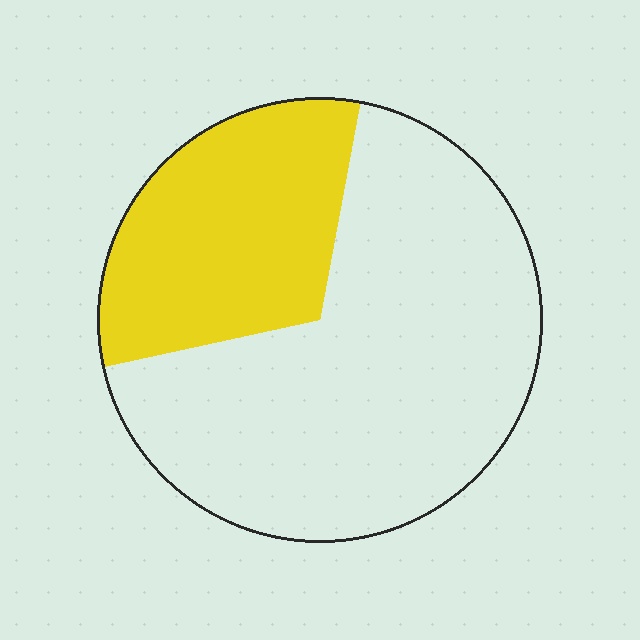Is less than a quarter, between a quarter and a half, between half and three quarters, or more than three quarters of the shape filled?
Between a quarter and a half.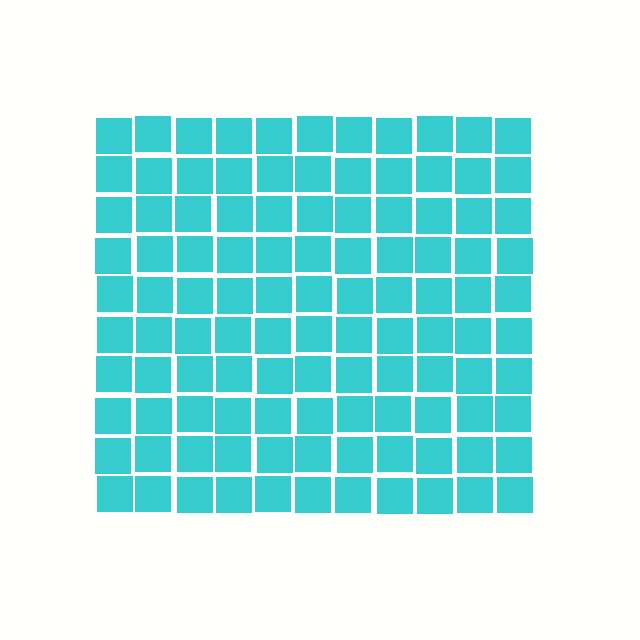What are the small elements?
The small elements are squares.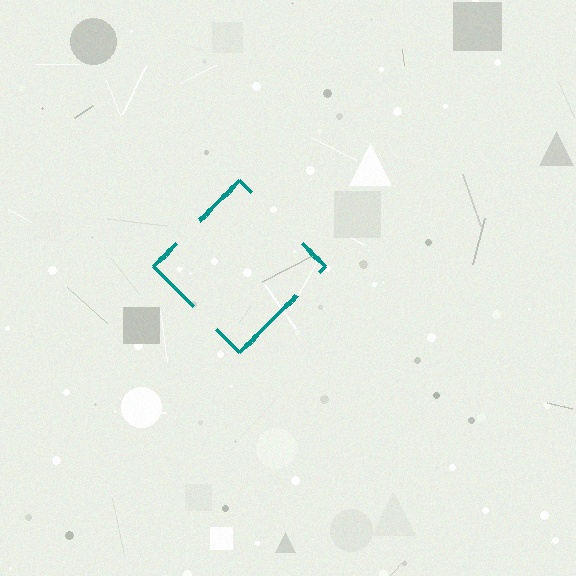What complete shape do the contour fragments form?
The contour fragments form a diamond.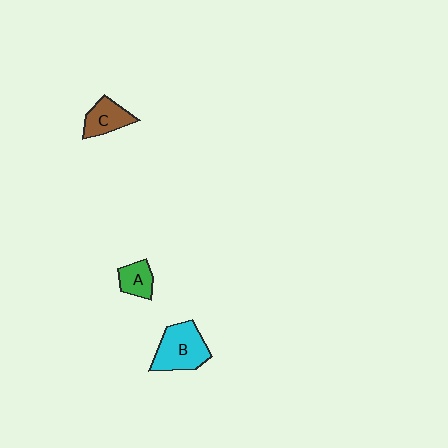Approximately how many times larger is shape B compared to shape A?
Approximately 2.0 times.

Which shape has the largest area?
Shape B (cyan).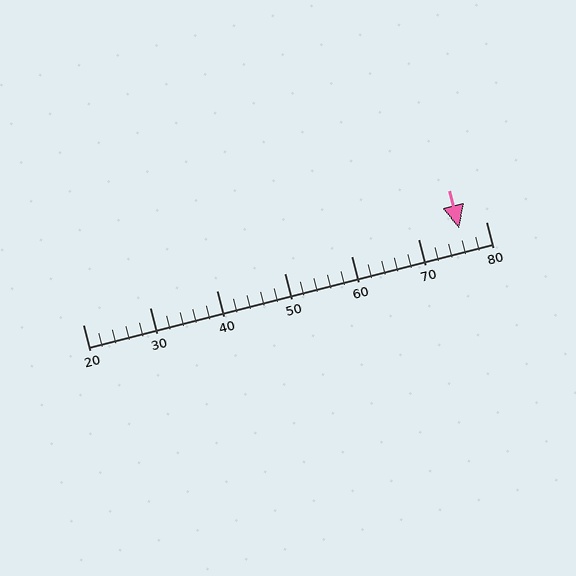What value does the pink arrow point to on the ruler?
The pink arrow points to approximately 76.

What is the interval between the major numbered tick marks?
The major tick marks are spaced 10 units apart.